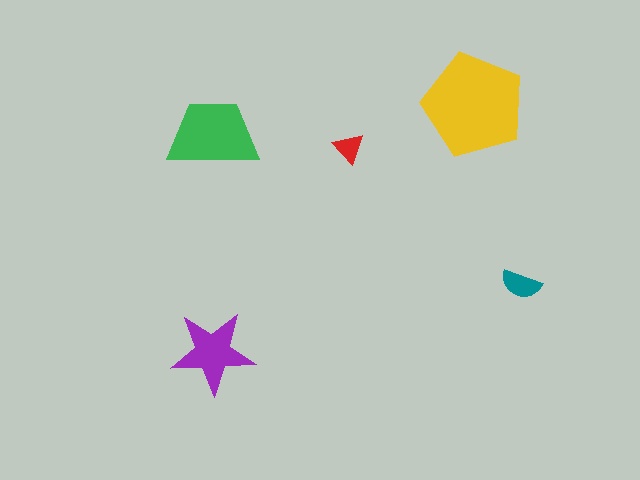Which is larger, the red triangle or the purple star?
The purple star.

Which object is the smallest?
The red triangle.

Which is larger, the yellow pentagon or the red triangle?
The yellow pentagon.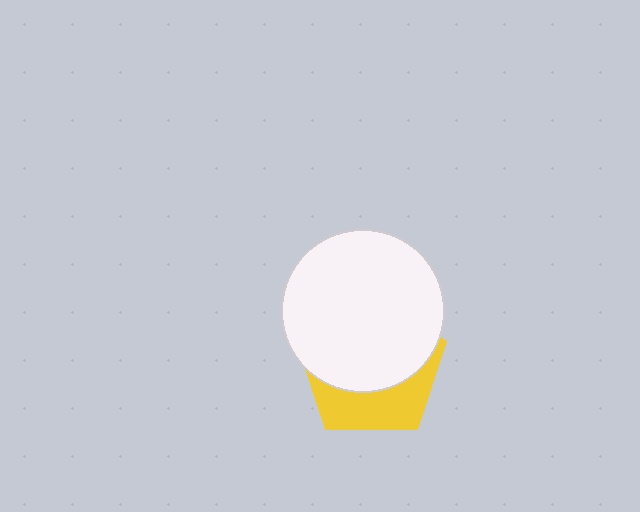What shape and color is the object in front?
The object in front is a white circle.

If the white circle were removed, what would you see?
You would see the complete yellow pentagon.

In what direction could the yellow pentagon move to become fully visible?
The yellow pentagon could move down. That would shift it out from behind the white circle entirely.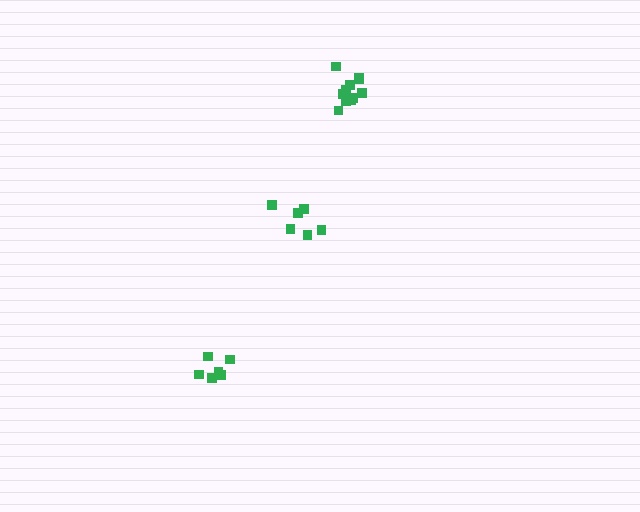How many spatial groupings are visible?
There are 3 spatial groupings.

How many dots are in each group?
Group 1: 6 dots, Group 2: 6 dots, Group 3: 11 dots (23 total).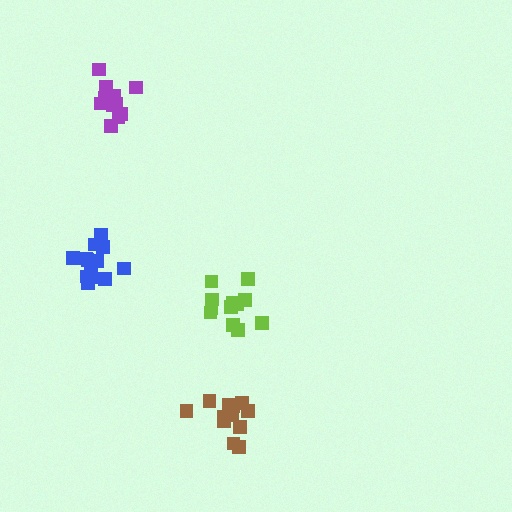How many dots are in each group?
Group 1: 13 dots, Group 2: 11 dots, Group 3: 12 dots, Group 4: 12 dots (48 total).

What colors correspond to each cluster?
The clusters are colored: blue, purple, brown, lime.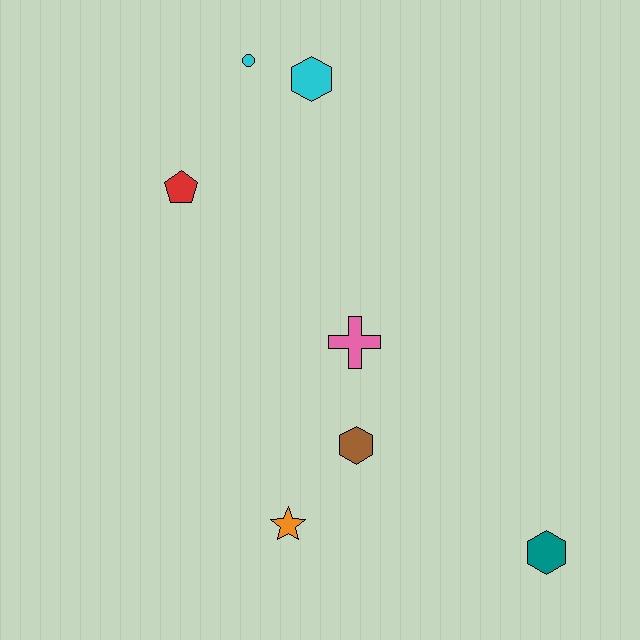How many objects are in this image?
There are 7 objects.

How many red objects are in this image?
There is 1 red object.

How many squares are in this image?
There are no squares.